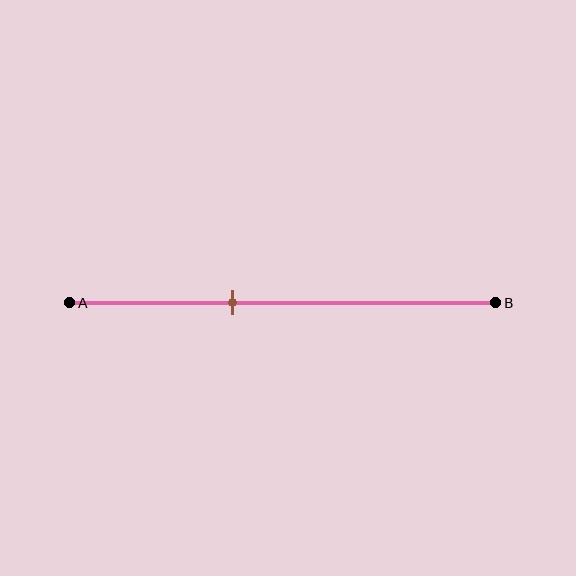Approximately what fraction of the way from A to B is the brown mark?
The brown mark is approximately 40% of the way from A to B.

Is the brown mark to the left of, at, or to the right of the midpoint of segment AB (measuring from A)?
The brown mark is to the left of the midpoint of segment AB.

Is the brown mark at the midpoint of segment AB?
No, the mark is at about 40% from A, not at the 50% midpoint.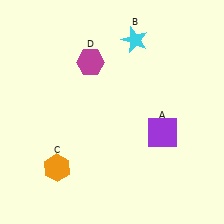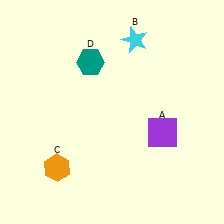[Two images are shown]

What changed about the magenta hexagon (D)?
In Image 1, D is magenta. In Image 2, it changed to teal.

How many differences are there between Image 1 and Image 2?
There is 1 difference between the two images.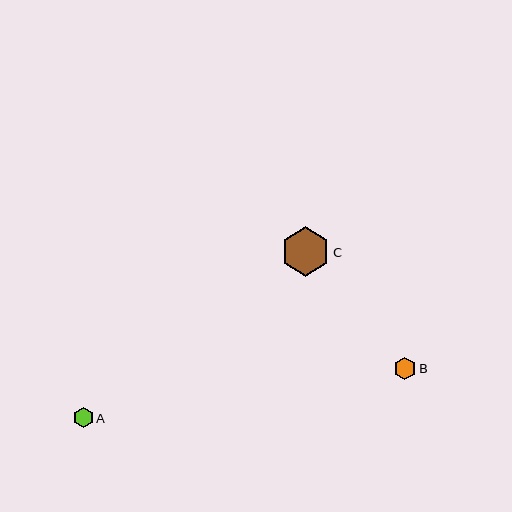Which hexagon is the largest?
Hexagon C is the largest with a size of approximately 49 pixels.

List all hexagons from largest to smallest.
From largest to smallest: C, B, A.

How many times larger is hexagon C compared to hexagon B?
Hexagon C is approximately 2.2 times the size of hexagon B.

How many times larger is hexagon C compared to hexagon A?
Hexagon C is approximately 2.4 times the size of hexagon A.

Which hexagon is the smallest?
Hexagon A is the smallest with a size of approximately 21 pixels.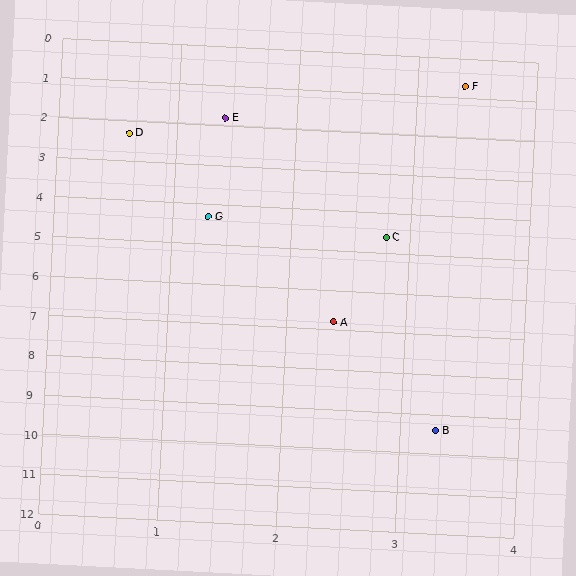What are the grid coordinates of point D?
Point D is at approximately (0.6, 2.3).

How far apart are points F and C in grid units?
Points F and C are about 3.9 grid units apart.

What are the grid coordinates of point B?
Point B is at approximately (3.3, 9.4).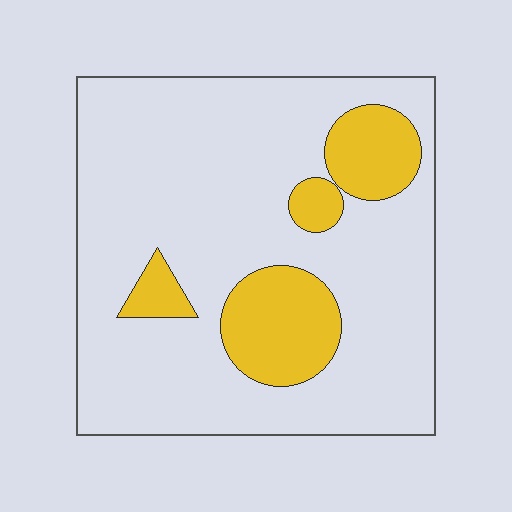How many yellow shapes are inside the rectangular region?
4.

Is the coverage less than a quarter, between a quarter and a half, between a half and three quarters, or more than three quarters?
Less than a quarter.